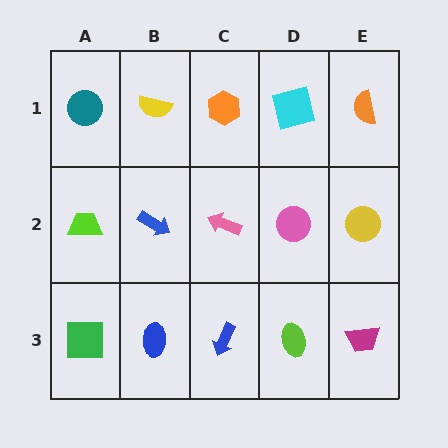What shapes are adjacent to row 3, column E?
A yellow circle (row 2, column E), a lime ellipse (row 3, column D).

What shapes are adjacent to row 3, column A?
A lime trapezoid (row 2, column A), a blue ellipse (row 3, column B).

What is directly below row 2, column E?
A magenta trapezoid.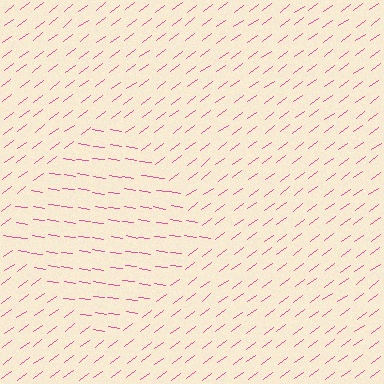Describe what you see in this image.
The image is filled with small pink line segments. A diamond region in the image has lines oriented differently from the surrounding lines, creating a visible texture boundary.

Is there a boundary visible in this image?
Yes, there is a texture boundary formed by a change in line orientation.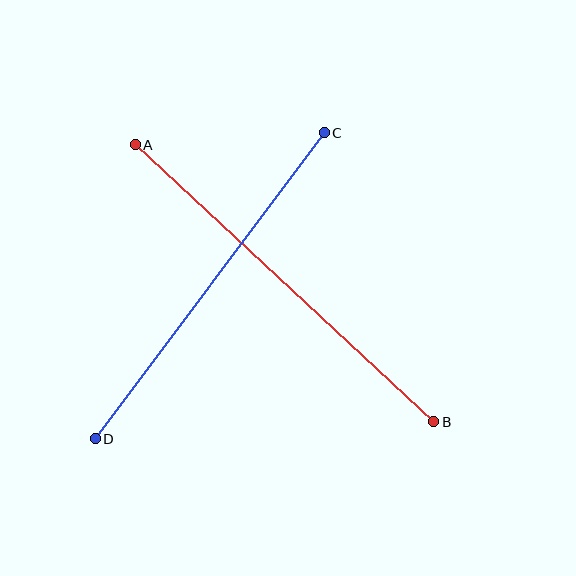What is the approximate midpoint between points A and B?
The midpoint is at approximately (285, 283) pixels.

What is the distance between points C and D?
The distance is approximately 382 pixels.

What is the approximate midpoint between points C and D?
The midpoint is at approximately (210, 286) pixels.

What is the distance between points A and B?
The distance is approximately 407 pixels.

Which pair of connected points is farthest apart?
Points A and B are farthest apart.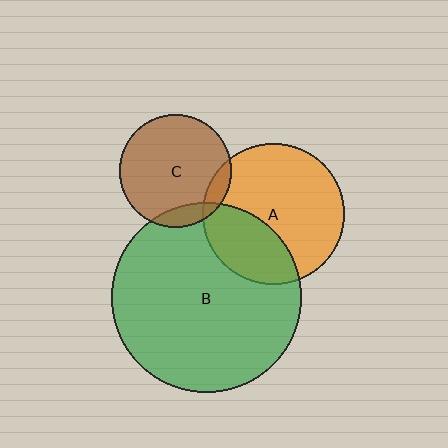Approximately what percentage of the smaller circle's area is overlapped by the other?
Approximately 10%.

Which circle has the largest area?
Circle B (green).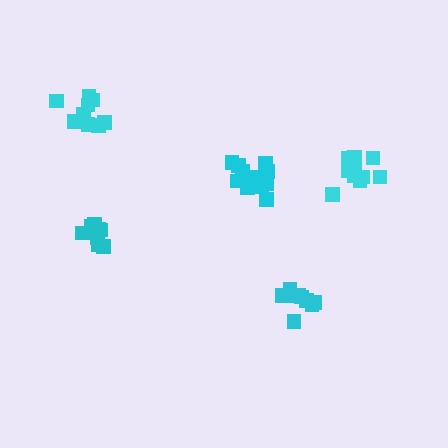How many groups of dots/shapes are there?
There are 5 groups.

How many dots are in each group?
Group 1: 9 dots, Group 2: 10 dots, Group 3: 9 dots, Group 4: 13 dots, Group 5: 11 dots (52 total).